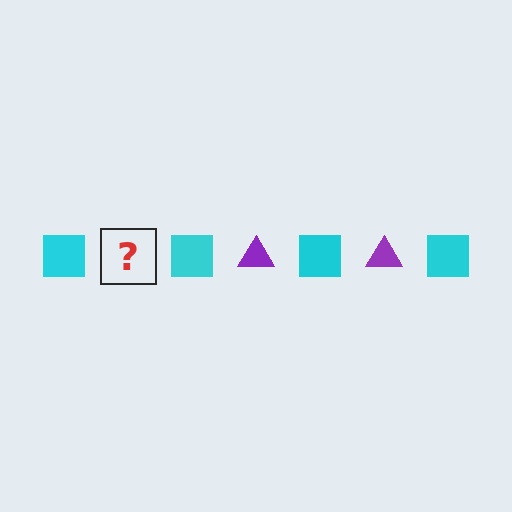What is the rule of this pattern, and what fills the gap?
The rule is that the pattern alternates between cyan square and purple triangle. The gap should be filled with a purple triangle.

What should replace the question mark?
The question mark should be replaced with a purple triangle.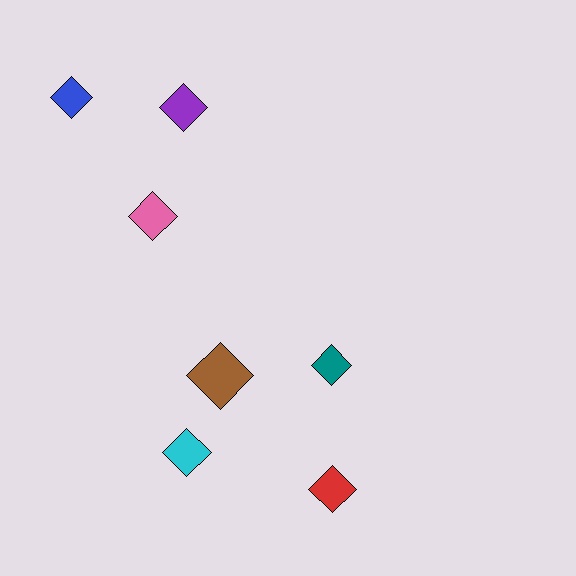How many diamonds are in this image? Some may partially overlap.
There are 7 diamonds.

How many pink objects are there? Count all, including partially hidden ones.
There is 1 pink object.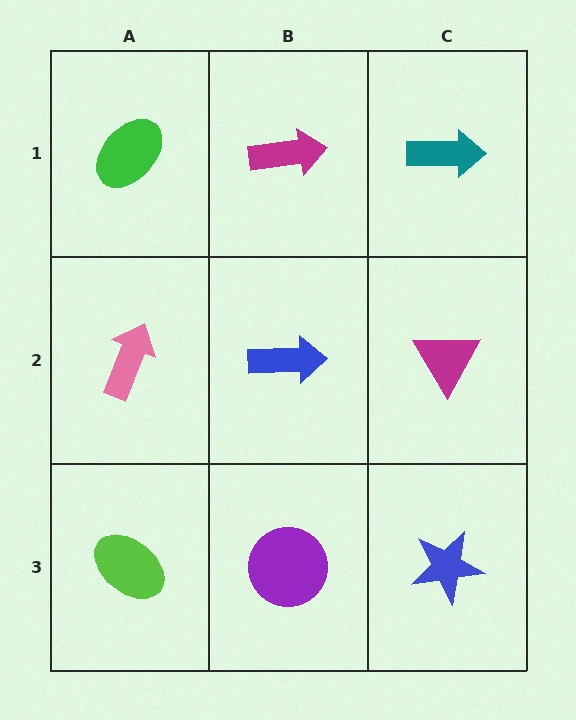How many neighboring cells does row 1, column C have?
2.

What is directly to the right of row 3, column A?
A purple circle.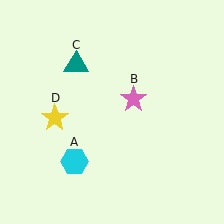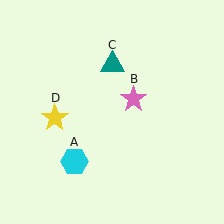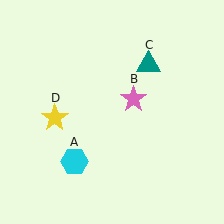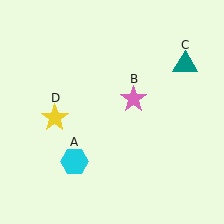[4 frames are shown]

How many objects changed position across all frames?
1 object changed position: teal triangle (object C).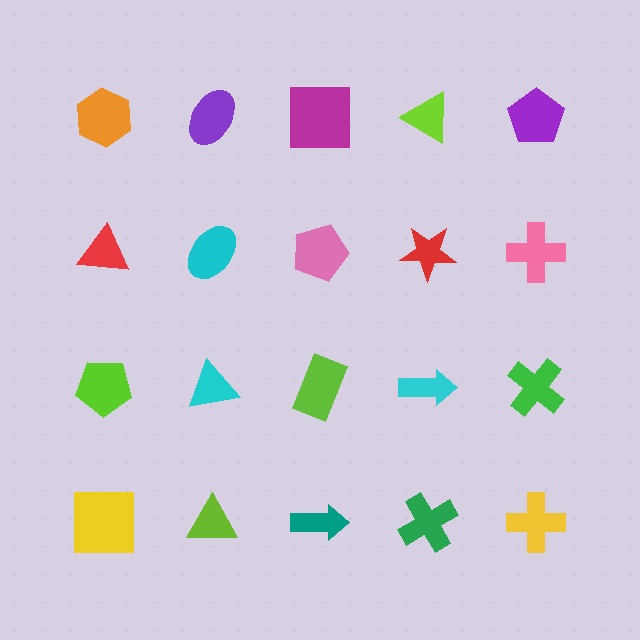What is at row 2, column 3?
A pink pentagon.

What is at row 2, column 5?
A pink cross.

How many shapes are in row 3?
5 shapes.